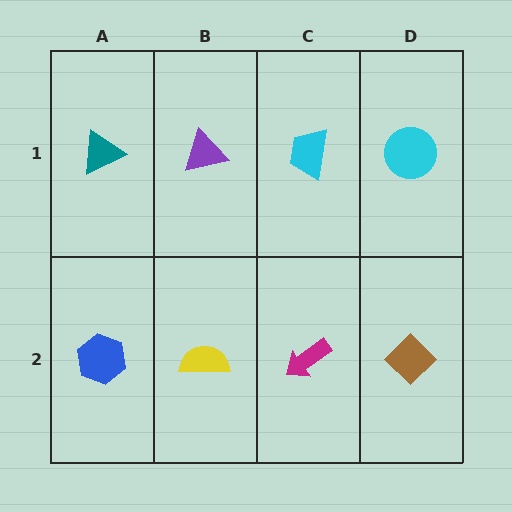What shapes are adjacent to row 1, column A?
A blue hexagon (row 2, column A), a purple triangle (row 1, column B).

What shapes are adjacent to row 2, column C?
A cyan trapezoid (row 1, column C), a yellow semicircle (row 2, column B), a brown diamond (row 2, column D).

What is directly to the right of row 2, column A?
A yellow semicircle.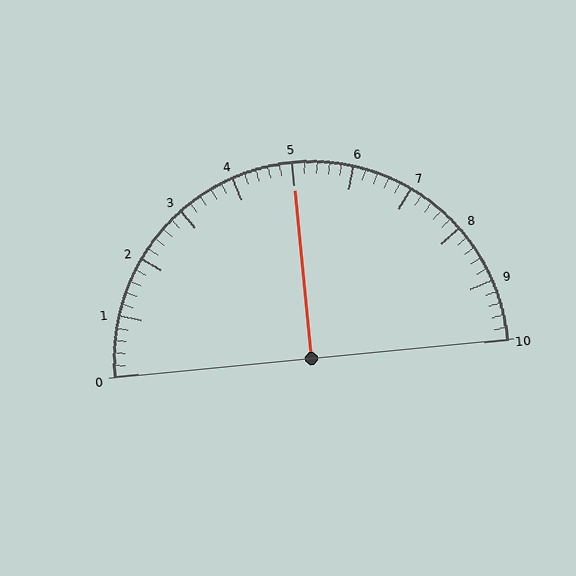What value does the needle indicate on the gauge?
The needle indicates approximately 5.0.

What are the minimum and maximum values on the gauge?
The gauge ranges from 0 to 10.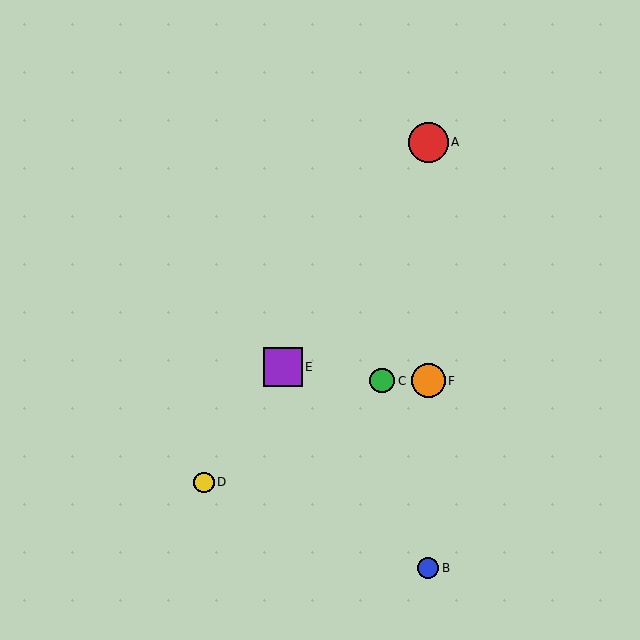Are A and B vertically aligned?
Yes, both are at x≈428.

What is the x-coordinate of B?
Object B is at x≈428.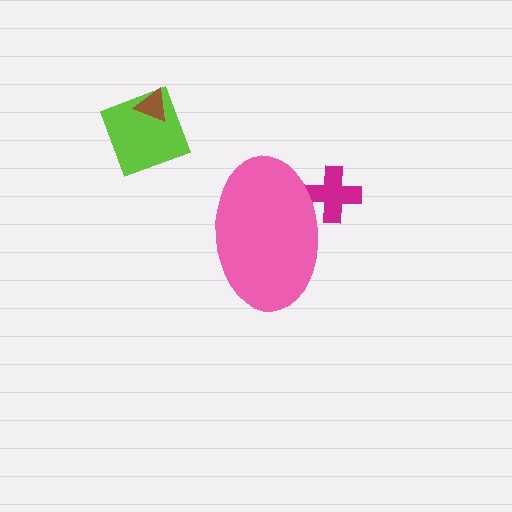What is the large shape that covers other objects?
A pink ellipse.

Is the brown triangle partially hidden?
No, the brown triangle is fully visible.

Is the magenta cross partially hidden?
Yes, the magenta cross is partially hidden behind the pink ellipse.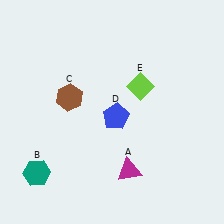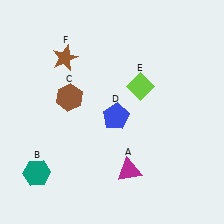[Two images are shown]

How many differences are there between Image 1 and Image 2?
There is 1 difference between the two images.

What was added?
A brown star (F) was added in Image 2.